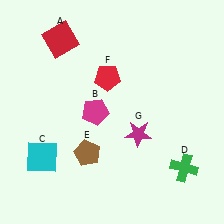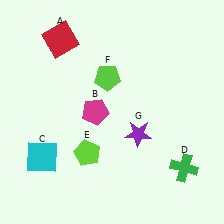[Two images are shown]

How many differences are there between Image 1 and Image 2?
There are 3 differences between the two images.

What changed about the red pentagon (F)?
In Image 1, F is red. In Image 2, it changed to lime.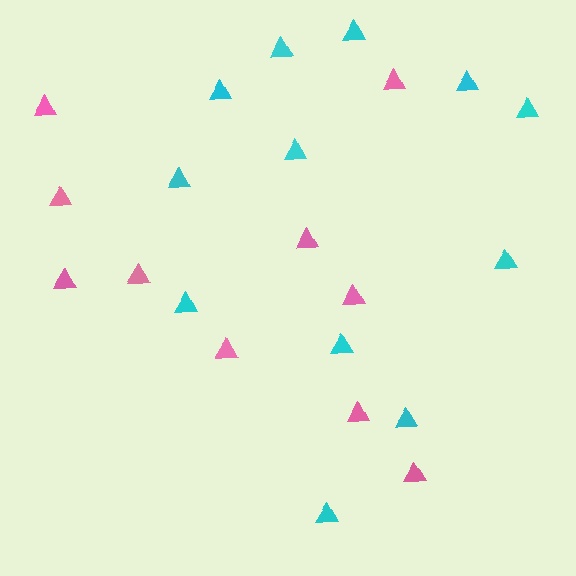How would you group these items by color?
There are 2 groups: one group of cyan triangles (12) and one group of pink triangles (10).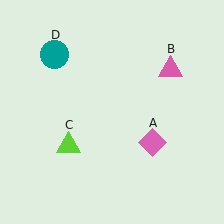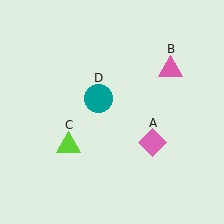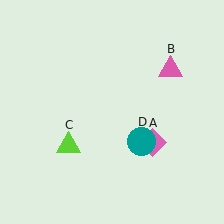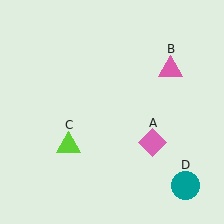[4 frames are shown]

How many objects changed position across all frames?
1 object changed position: teal circle (object D).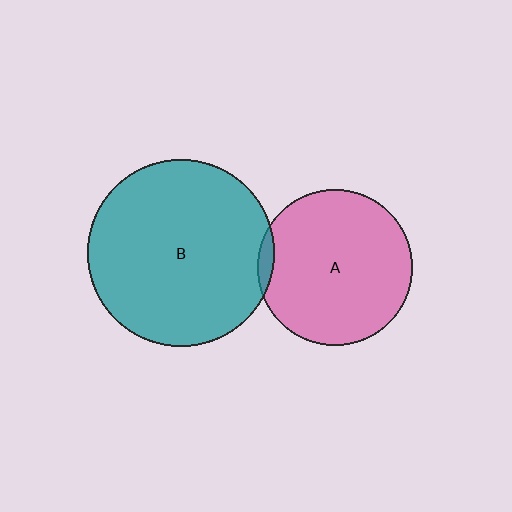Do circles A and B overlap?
Yes.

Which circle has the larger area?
Circle B (teal).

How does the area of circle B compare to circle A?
Approximately 1.4 times.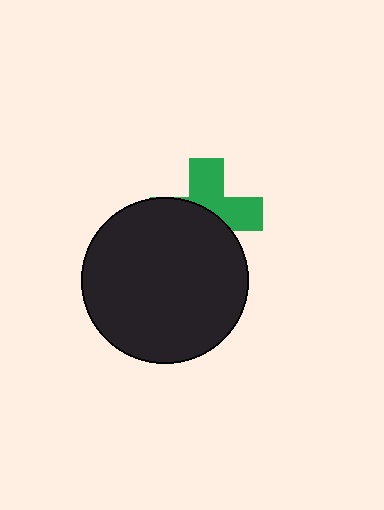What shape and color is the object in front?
The object in front is a black circle.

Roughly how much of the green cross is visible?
About half of it is visible (roughly 47%).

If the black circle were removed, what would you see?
You would see the complete green cross.